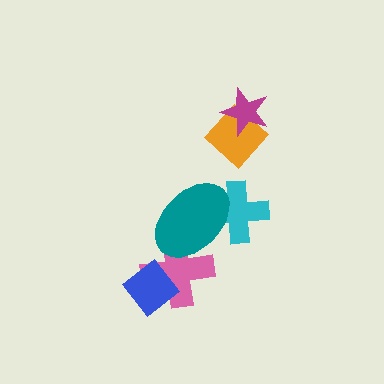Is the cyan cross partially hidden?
Yes, it is partially covered by another shape.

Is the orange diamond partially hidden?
Yes, it is partially covered by another shape.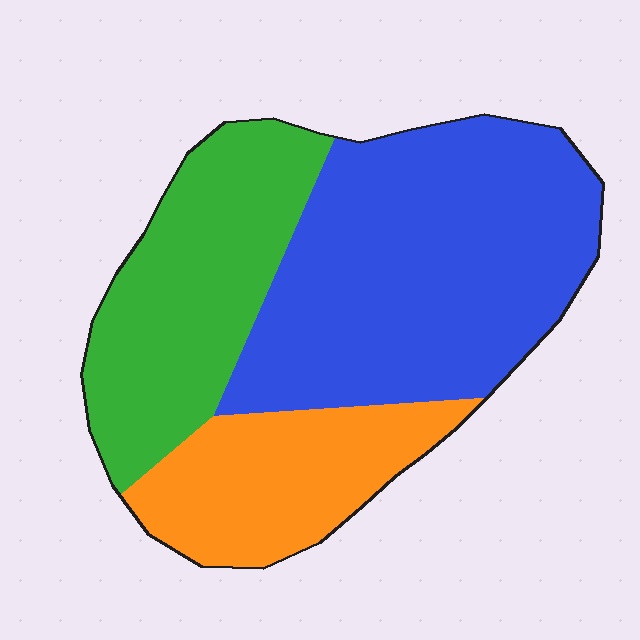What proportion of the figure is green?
Green takes up about one third (1/3) of the figure.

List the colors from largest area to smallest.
From largest to smallest: blue, green, orange.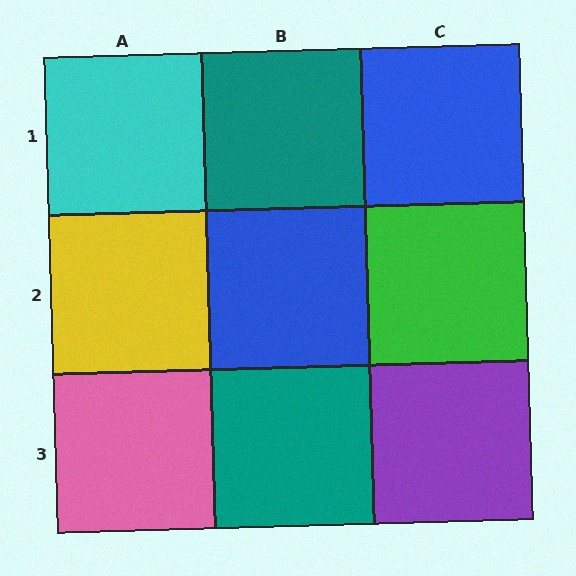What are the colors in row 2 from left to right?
Yellow, blue, green.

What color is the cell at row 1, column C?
Blue.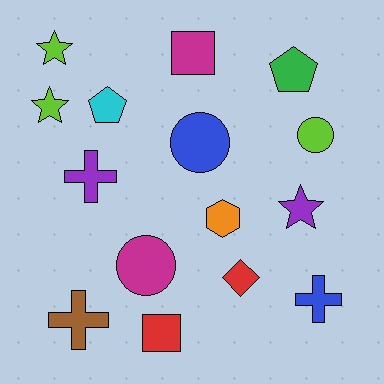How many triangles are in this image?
There are no triangles.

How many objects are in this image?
There are 15 objects.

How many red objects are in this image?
There are 2 red objects.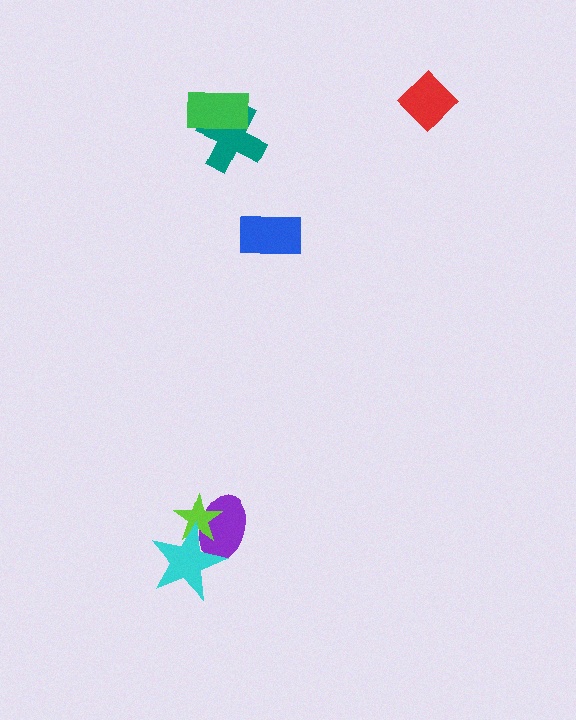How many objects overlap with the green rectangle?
1 object overlaps with the green rectangle.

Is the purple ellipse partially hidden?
Yes, it is partially covered by another shape.